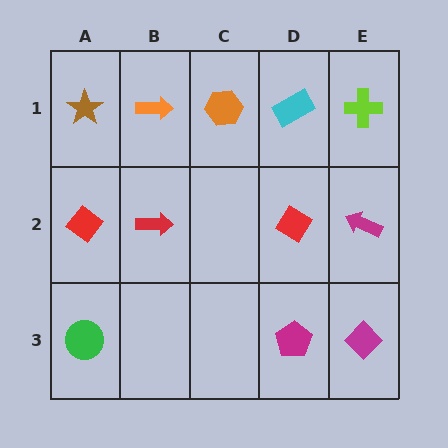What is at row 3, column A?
A green circle.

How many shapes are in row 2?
4 shapes.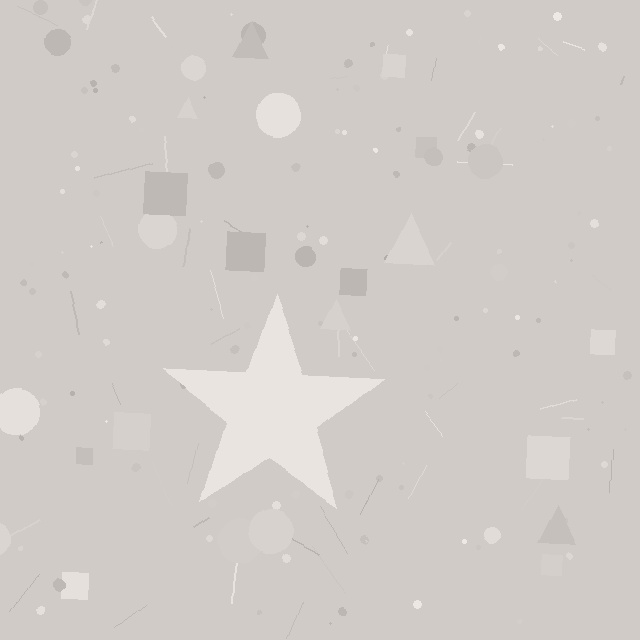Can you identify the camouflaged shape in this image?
The camouflaged shape is a star.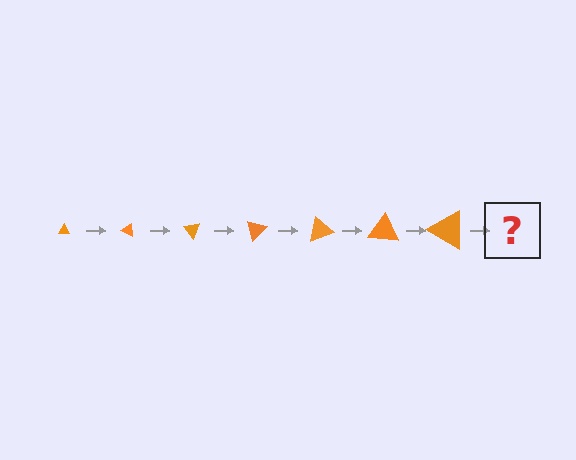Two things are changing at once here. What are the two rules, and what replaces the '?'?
The two rules are that the triangle grows larger each step and it rotates 25 degrees each step. The '?' should be a triangle, larger than the previous one and rotated 175 degrees from the start.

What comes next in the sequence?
The next element should be a triangle, larger than the previous one and rotated 175 degrees from the start.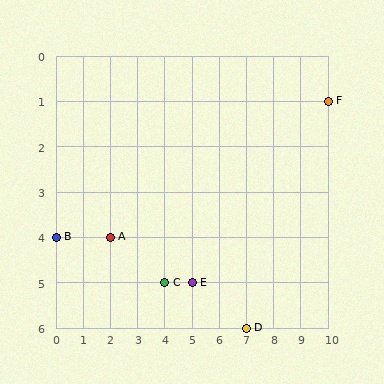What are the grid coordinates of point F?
Point F is at grid coordinates (10, 1).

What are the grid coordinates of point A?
Point A is at grid coordinates (2, 4).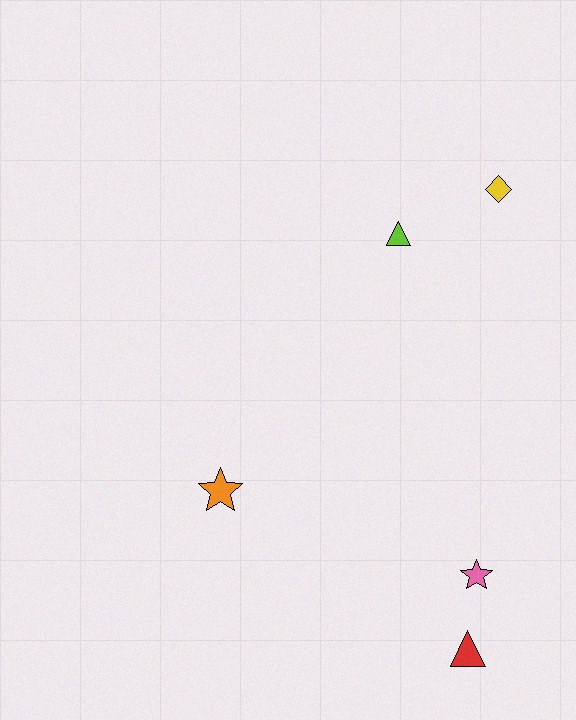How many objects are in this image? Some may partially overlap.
There are 5 objects.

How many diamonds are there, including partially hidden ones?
There is 1 diamond.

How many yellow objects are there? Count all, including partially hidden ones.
There is 1 yellow object.